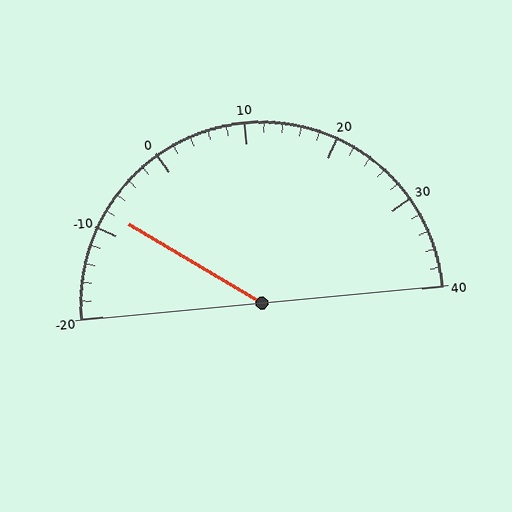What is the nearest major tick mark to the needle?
The nearest major tick mark is -10.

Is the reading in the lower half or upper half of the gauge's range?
The reading is in the lower half of the range (-20 to 40).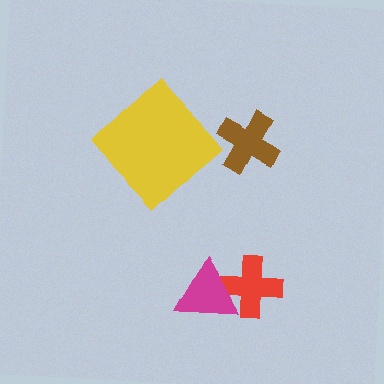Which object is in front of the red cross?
The magenta triangle is in front of the red cross.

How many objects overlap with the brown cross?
0 objects overlap with the brown cross.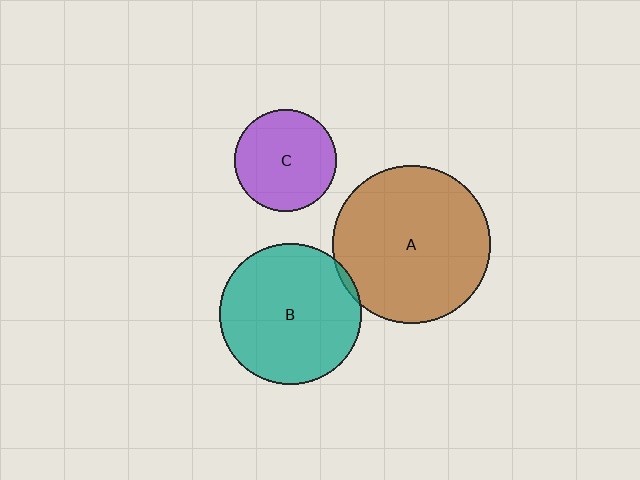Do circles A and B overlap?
Yes.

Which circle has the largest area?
Circle A (brown).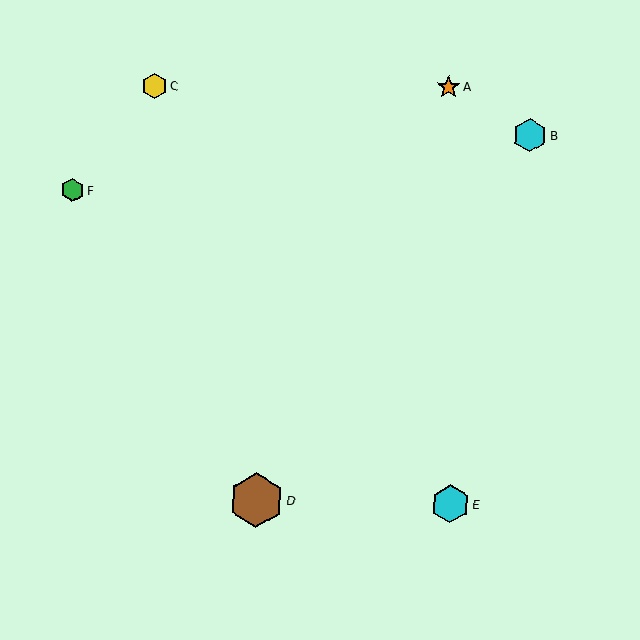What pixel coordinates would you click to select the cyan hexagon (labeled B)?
Click at (530, 135) to select the cyan hexagon B.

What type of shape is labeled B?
Shape B is a cyan hexagon.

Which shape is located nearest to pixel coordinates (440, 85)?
The orange star (labeled A) at (449, 87) is nearest to that location.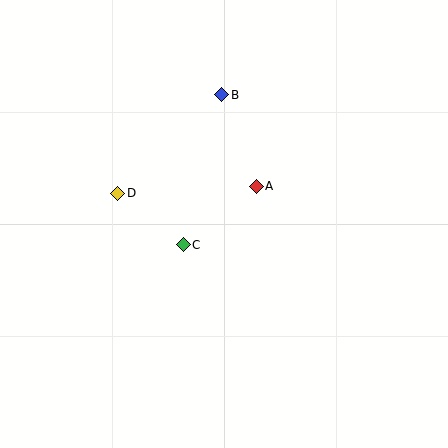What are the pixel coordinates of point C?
Point C is at (183, 245).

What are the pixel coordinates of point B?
Point B is at (222, 95).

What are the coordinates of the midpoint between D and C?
The midpoint between D and C is at (150, 219).